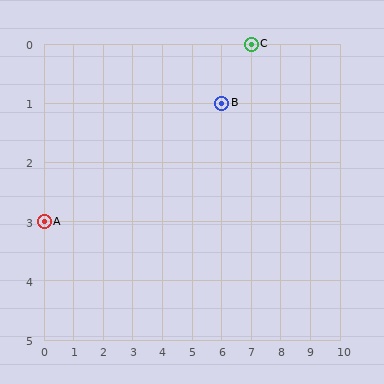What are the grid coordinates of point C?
Point C is at grid coordinates (7, 0).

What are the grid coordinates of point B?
Point B is at grid coordinates (6, 1).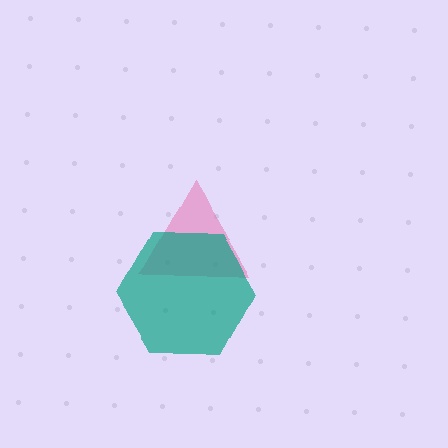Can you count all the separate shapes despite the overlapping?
Yes, there are 2 separate shapes.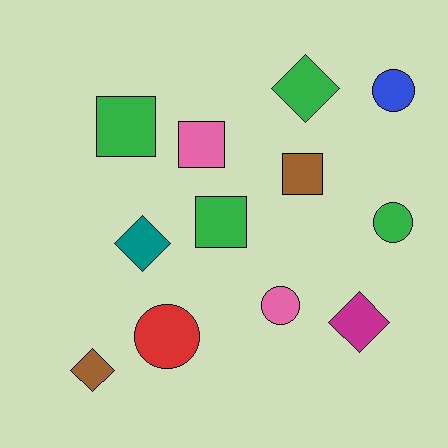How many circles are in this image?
There are 4 circles.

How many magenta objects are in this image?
There is 1 magenta object.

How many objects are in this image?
There are 12 objects.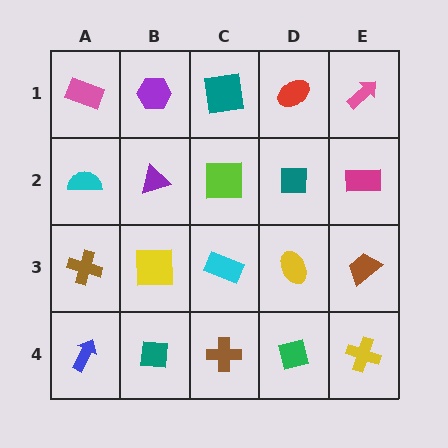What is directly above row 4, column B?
A yellow square.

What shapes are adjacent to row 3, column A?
A cyan semicircle (row 2, column A), a blue arrow (row 4, column A), a yellow square (row 3, column B).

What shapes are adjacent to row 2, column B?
A purple hexagon (row 1, column B), a yellow square (row 3, column B), a cyan semicircle (row 2, column A), a lime square (row 2, column C).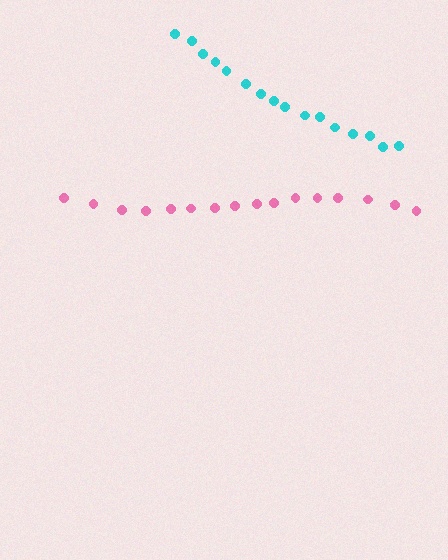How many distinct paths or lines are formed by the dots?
There are 2 distinct paths.